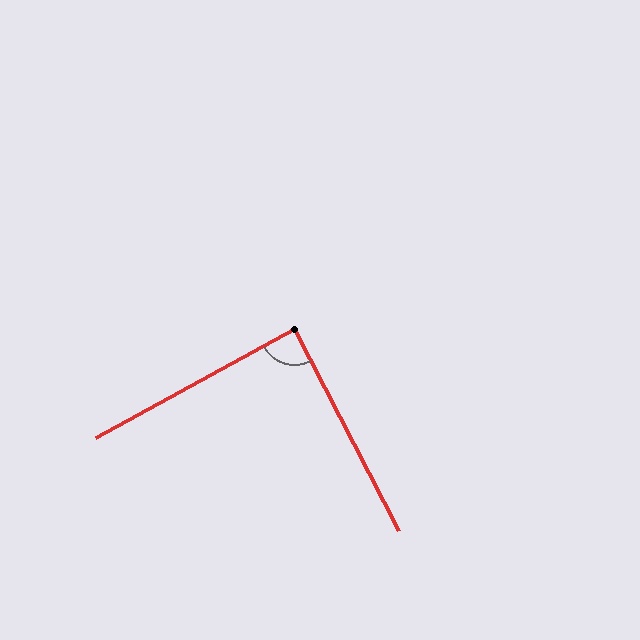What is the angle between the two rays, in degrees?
Approximately 89 degrees.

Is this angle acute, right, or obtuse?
It is approximately a right angle.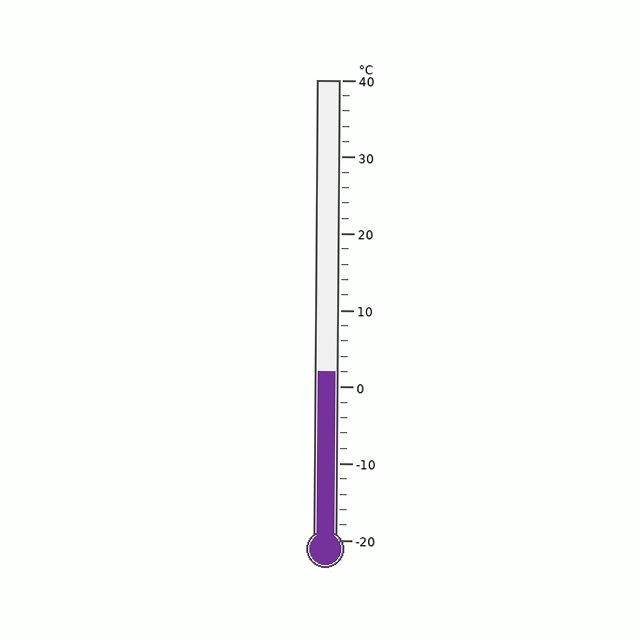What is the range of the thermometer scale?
The thermometer scale ranges from -20°C to 40°C.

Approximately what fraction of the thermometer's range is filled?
The thermometer is filled to approximately 35% of its range.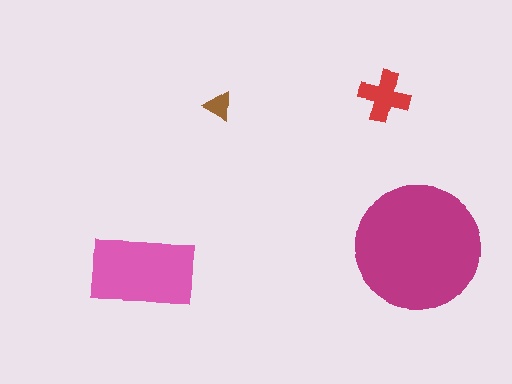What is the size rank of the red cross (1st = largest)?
3rd.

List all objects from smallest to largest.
The brown triangle, the red cross, the pink rectangle, the magenta circle.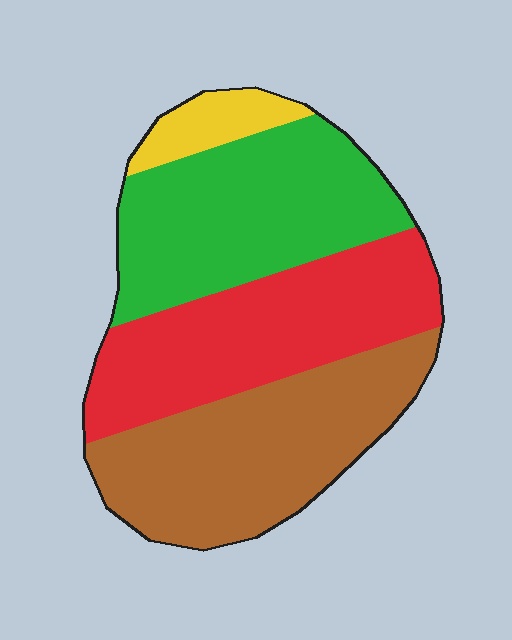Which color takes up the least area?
Yellow, at roughly 5%.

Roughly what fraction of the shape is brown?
Brown covers roughly 30% of the shape.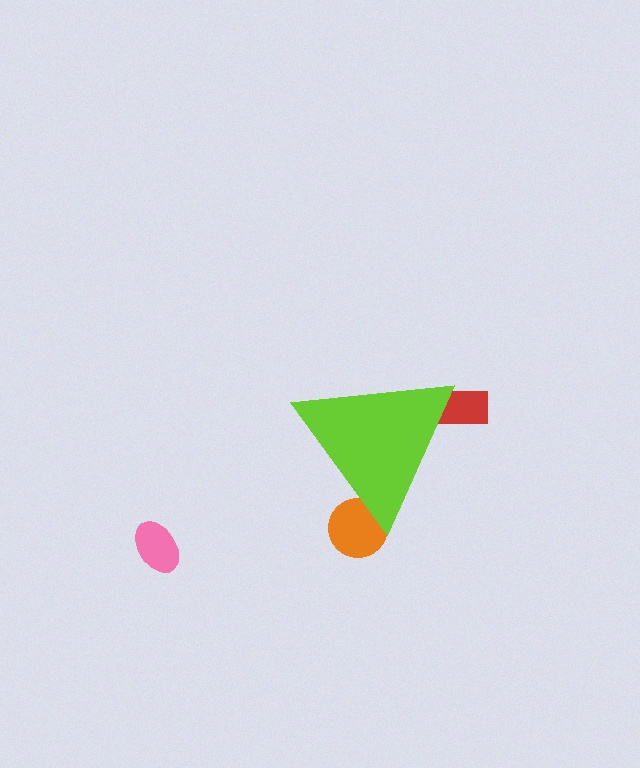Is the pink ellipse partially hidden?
No, the pink ellipse is fully visible.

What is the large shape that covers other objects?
A lime triangle.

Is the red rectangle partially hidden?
Yes, the red rectangle is partially hidden behind the lime triangle.